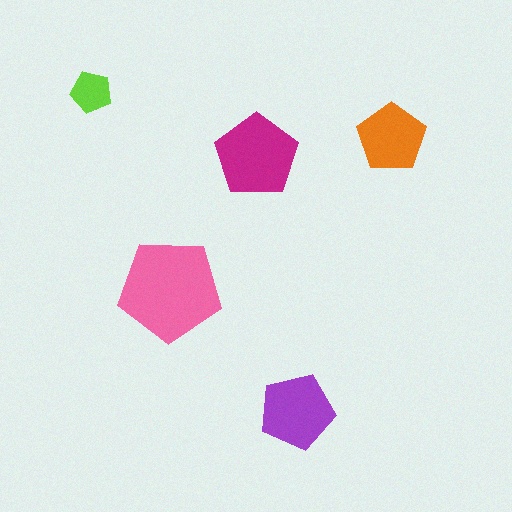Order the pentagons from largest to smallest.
the pink one, the magenta one, the purple one, the orange one, the lime one.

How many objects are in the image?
There are 5 objects in the image.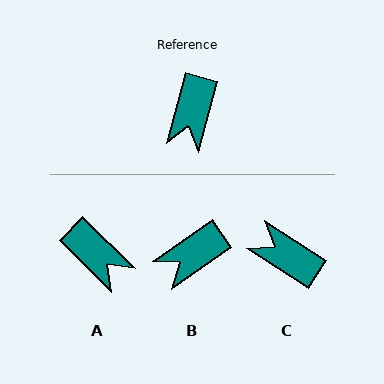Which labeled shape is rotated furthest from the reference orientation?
C, about 108 degrees away.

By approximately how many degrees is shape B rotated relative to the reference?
Approximately 40 degrees clockwise.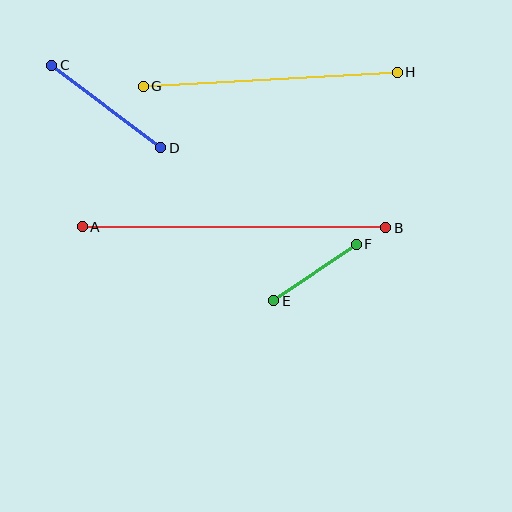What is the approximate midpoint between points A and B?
The midpoint is at approximately (234, 227) pixels.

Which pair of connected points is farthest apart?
Points A and B are farthest apart.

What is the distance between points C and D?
The distance is approximately 137 pixels.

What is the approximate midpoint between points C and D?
The midpoint is at approximately (106, 107) pixels.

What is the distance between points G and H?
The distance is approximately 254 pixels.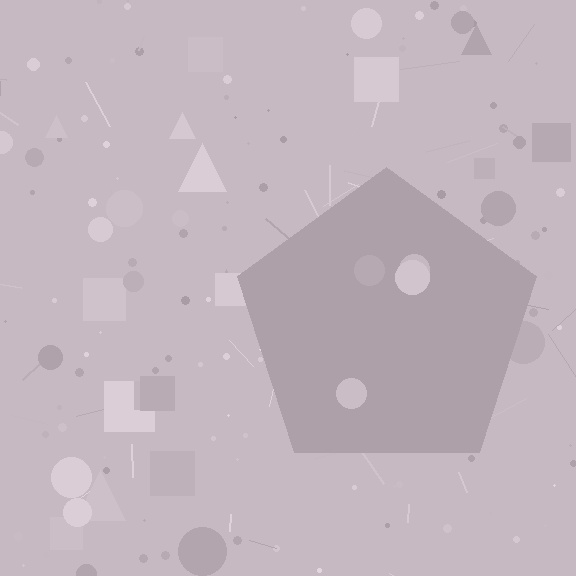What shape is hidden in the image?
A pentagon is hidden in the image.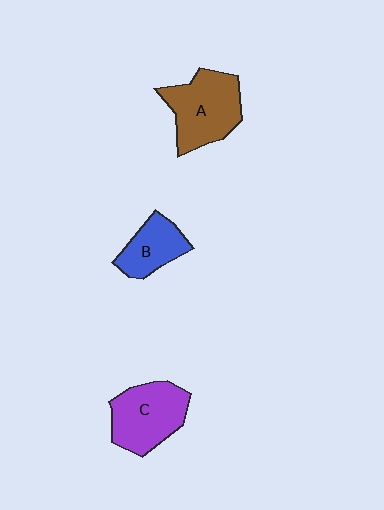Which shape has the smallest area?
Shape B (blue).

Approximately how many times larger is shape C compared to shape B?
Approximately 1.5 times.